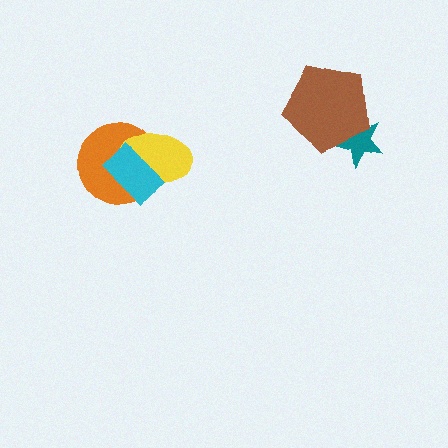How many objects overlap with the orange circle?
2 objects overlap with the orange circle.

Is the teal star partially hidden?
Yes, it is partially covered by another shape.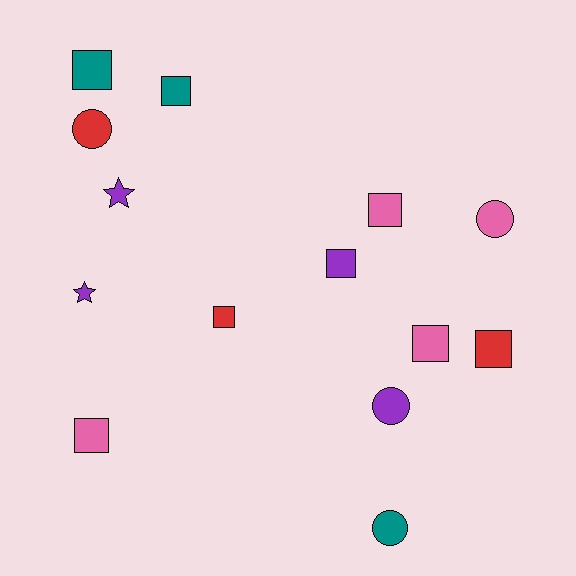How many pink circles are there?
There is 1 pink circle.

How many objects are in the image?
There are 14 objects.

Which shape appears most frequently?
Square, with 8 objects.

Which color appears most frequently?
Purple, with 4 objects.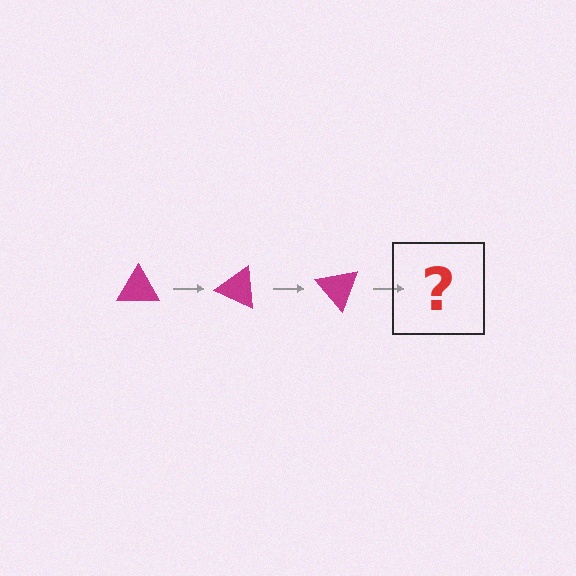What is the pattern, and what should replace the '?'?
The pattern is that the triangle rotates 25 degrees each step. The '?' should be a magenta triangle rotated 75 degrees.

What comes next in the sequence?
The next element should be a magenta triangle rotated 75 degrees.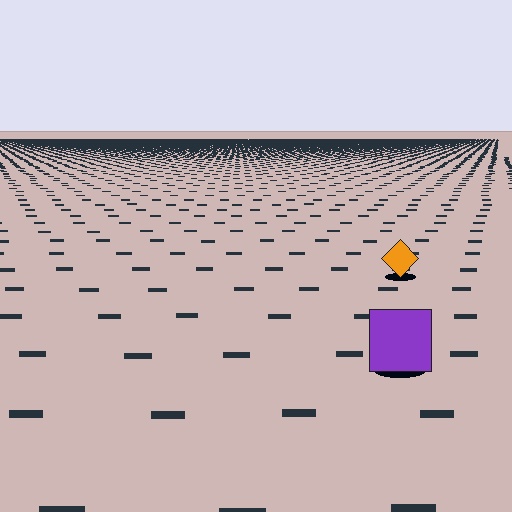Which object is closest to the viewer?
The purple square is closest. The texture marks near it are larger and more spread out.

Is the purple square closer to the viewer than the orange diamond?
Yes. The purple square is closer — you can tell from the texture gradient: the ground texture is coarser near it.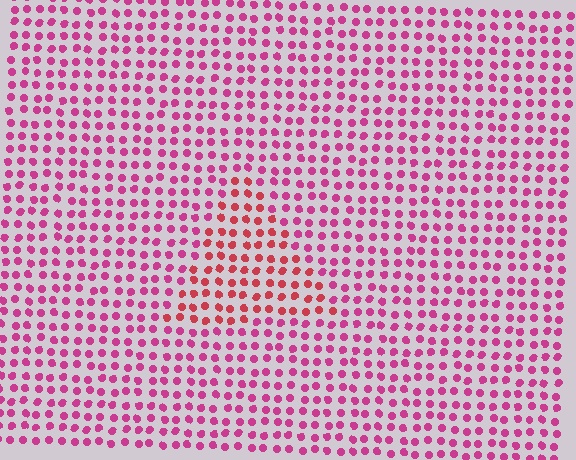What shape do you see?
I see a triangle.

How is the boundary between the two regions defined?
The boundary is defined purely by a slight shift in hue (about 28 degrees). Spacing, size, and orientation are identical on both sides.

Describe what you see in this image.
The image is filled with small magenta elements in a uniform arrangement. A triangle-shaped region is visible where the elements are tinted to a slightly different hue, forming a subtle color boundary.